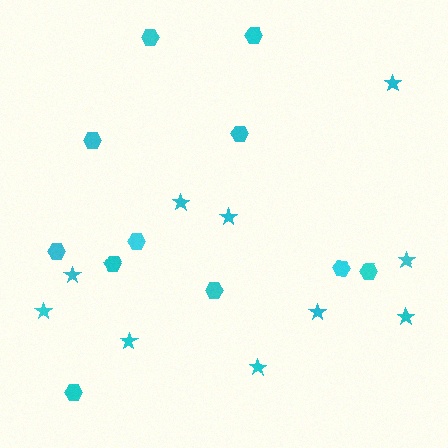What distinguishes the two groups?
There are 2 groups: one group of hexagons (11) and one group of stars (10).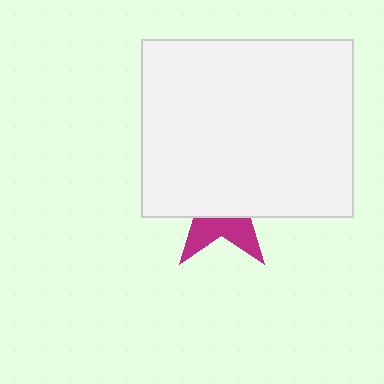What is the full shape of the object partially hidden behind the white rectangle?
The partially hidden object is a magenta star.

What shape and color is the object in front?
The object in front is a white rectangle.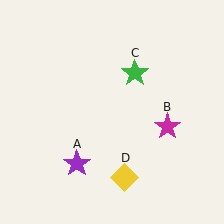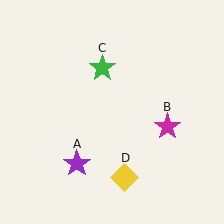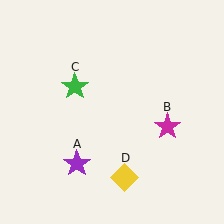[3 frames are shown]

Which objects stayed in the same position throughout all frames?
Purple star (object A) and magenta star (object B) and yellow diamond (object D) remained stationary.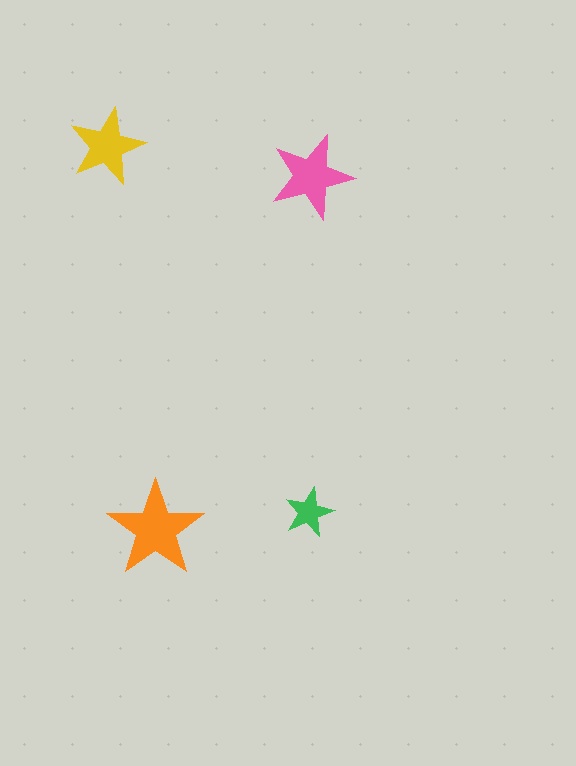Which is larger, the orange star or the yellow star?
The orange one.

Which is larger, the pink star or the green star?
The pink one.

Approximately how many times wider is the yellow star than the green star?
About 1.5 times wider.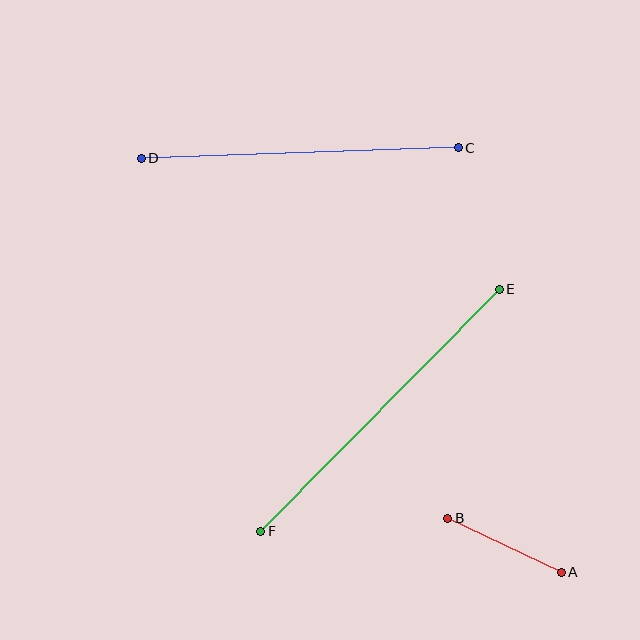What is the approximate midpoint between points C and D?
The midpoint is at approximately (300, 153) pixels.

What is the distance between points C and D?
The distance is approximately 317 pixels.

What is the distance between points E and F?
The distance is approximately 340 pixels.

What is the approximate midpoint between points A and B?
The midpoint is at approximately (505, 545) pixels.